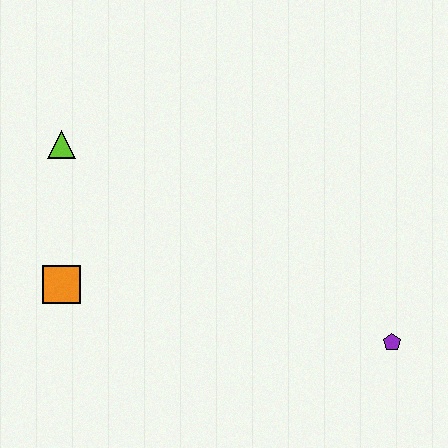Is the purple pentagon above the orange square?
No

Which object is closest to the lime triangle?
The orange square is closest to the lime triangle.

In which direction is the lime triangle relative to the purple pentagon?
The lime triangle is to the left of the purple pentagon.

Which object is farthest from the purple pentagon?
The lime triangle is farthest from the purple pentagon.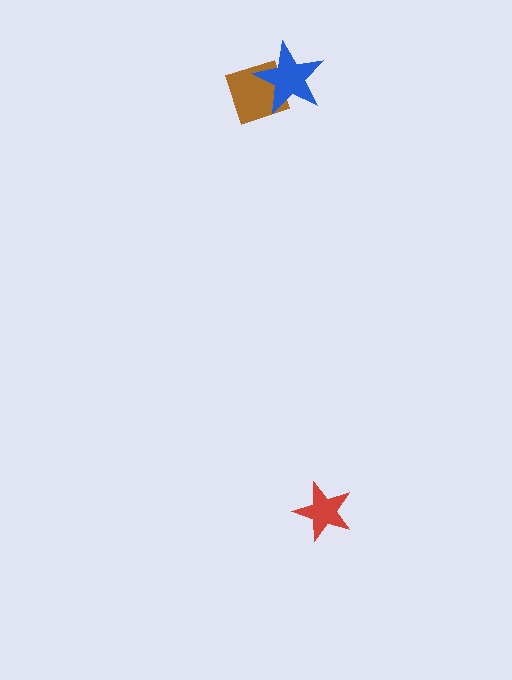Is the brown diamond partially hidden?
Yes, it is partially covered by another shape.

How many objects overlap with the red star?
0 objects overlap with the red star.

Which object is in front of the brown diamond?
The blue star is in front of the brown diamond.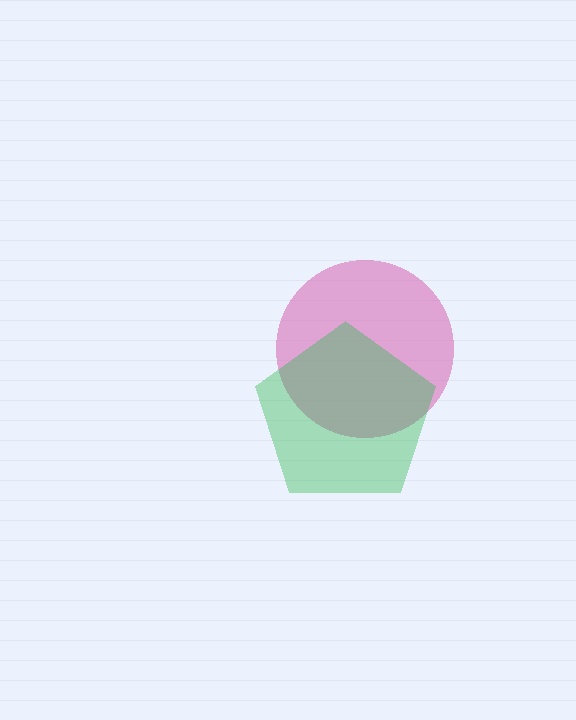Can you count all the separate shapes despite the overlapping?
Yes, there are 2 separate shapes.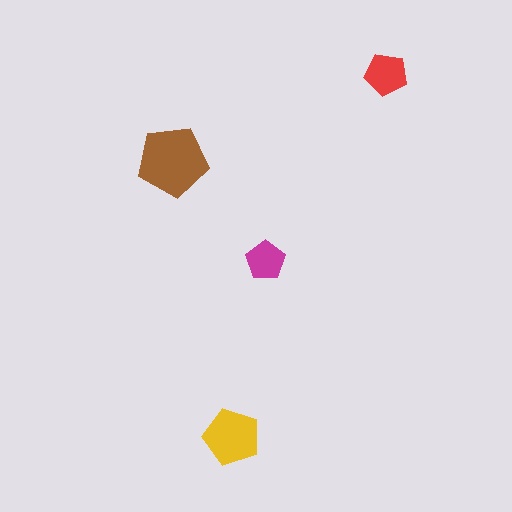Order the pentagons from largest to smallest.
the brown one, the yellow one, the red one, the magenta one.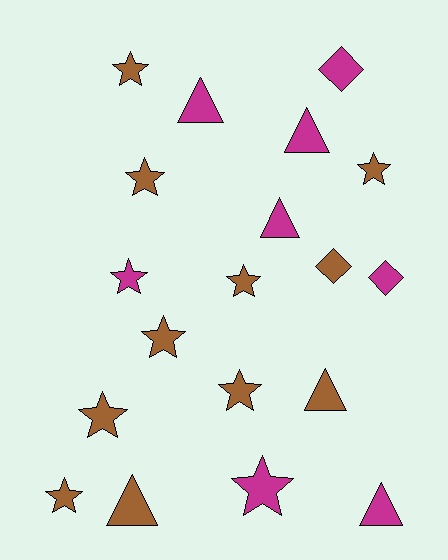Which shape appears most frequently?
Star, with 10 objects.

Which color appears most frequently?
Brown, with 11 objects.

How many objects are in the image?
There are 19 objects.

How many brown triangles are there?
There are 2 brown triangles.